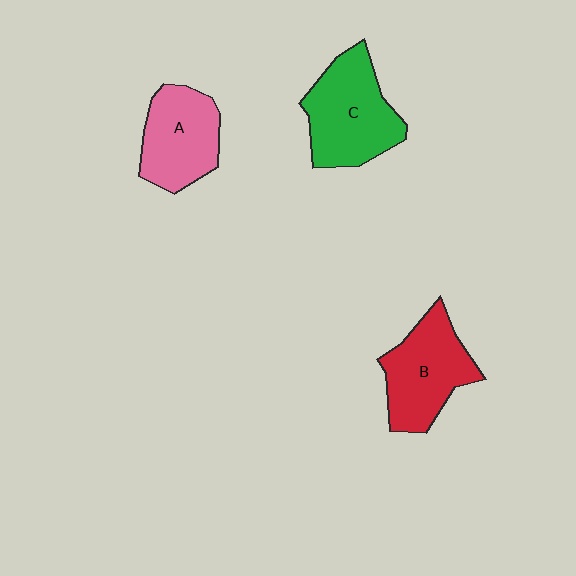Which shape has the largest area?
Shape C (green).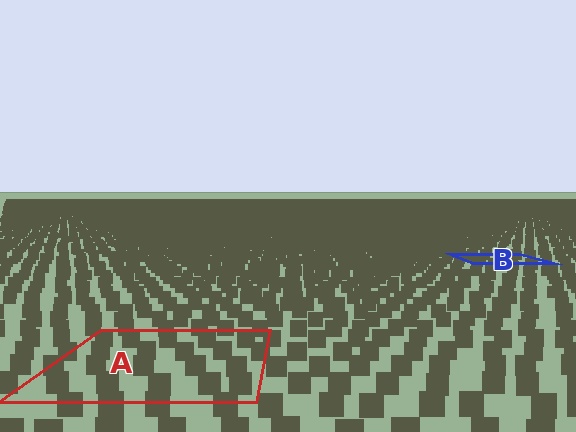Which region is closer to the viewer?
Region A is closer. The texture elements there are larger and more spread out.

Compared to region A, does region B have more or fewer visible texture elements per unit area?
Region B has more texture elements per unit area — they are packed more densely because it is farther away.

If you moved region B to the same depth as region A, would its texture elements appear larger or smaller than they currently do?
They would appear larger. At a closer depth, the same texture elements are projected at a bigger on-screen size.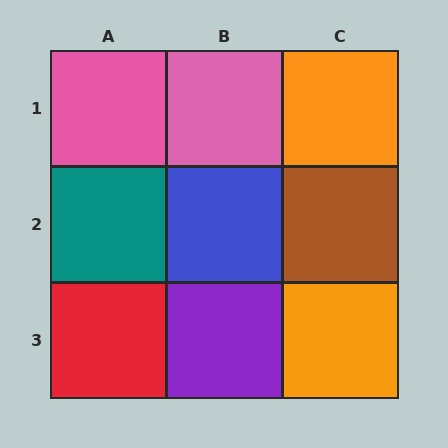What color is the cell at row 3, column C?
Orange.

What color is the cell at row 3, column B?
Purple.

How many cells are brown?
1 cell is brown.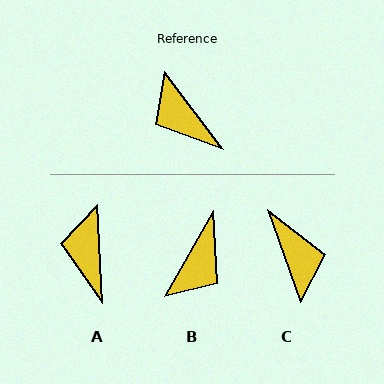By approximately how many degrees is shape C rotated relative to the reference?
Approximately 162 degrees counter-clockwise.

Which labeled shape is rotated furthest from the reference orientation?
C, about 162 degrees away.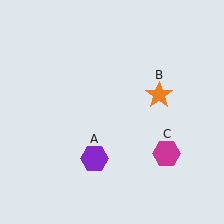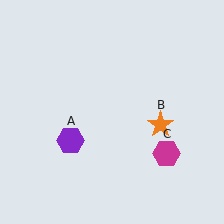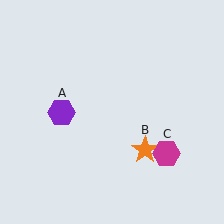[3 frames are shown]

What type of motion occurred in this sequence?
The purple hexagon (object A), orange star (object B) rotated clockwise around the center of the scene.